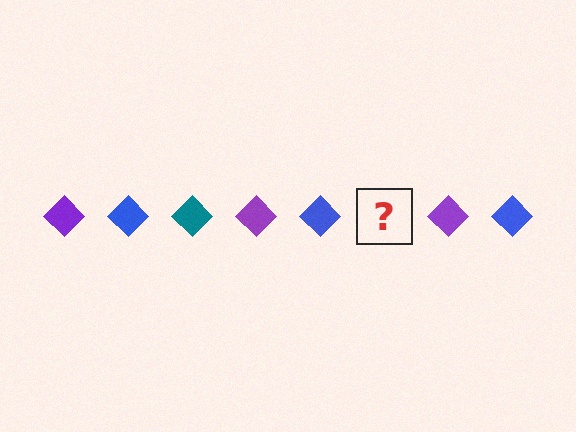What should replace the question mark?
The question mark should be replaced with a teal diamond.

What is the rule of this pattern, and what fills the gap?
The rule is that the pattern cycles through purple, blue, teal diamonds. The gap should be filled with a teal diamond.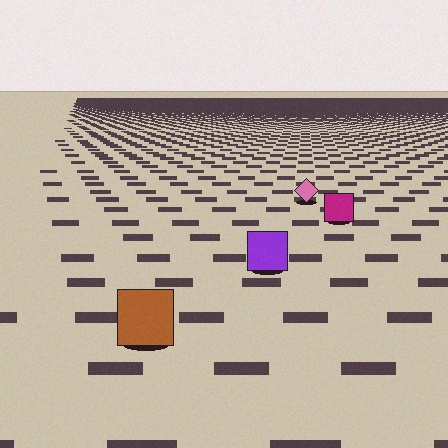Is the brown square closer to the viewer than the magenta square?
Yes. The brown square is closer — you can tell from the texture gradient: the ground texture is coarser near it.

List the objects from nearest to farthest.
From nearest to farthest: the brown square, the purple square, the magenta square, the pink diamond.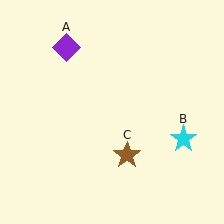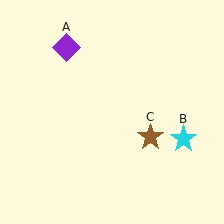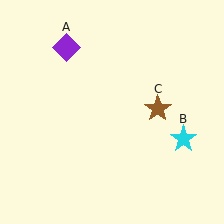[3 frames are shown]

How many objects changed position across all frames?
1 object changed position: brown star (object C).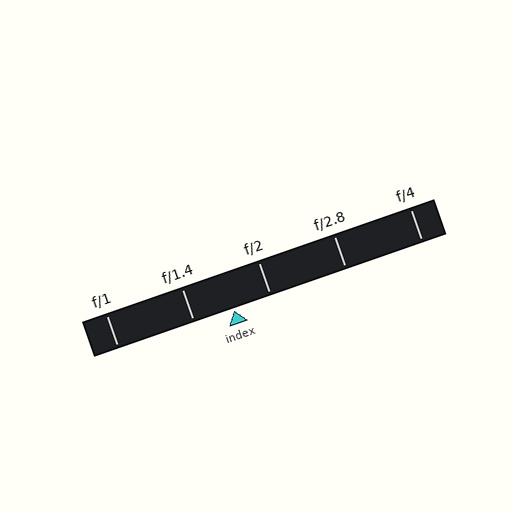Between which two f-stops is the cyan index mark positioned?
The index mark is between f/1.4 and f/2.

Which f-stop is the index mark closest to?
The index mark is closest to f/2.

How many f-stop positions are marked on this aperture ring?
There are 5 f-stop positions marked.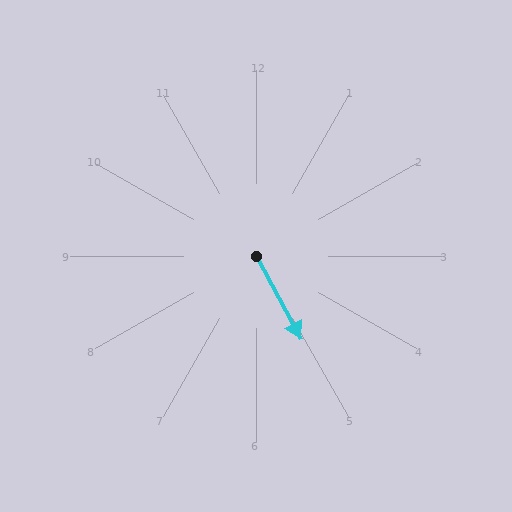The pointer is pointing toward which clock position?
Roughly 5 o'clock.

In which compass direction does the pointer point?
Southeast.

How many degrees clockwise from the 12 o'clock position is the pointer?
Approximately 151 degrees.